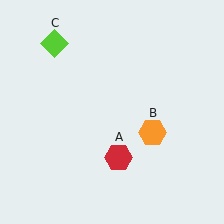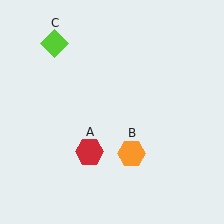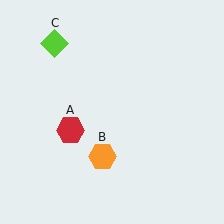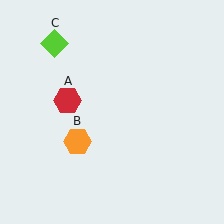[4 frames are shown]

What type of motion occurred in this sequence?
The red hexagon (object A), orange hexagon (object B) rotated clockwise around the center of the scene.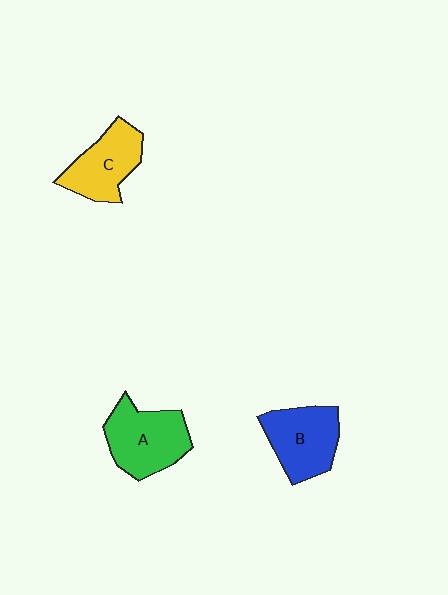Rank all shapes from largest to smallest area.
From largest to smallest: A (green), B (blue), C (yellow).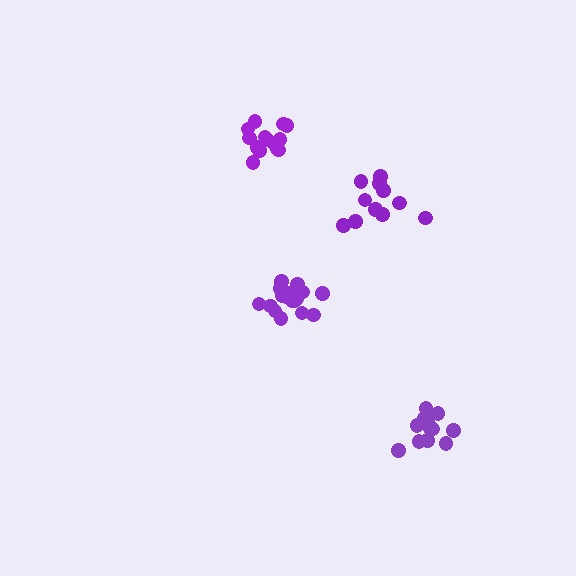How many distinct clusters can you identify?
There are 4 distinct clusters.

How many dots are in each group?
Group 1: 13 dots, Group 2: 11 dots, Group 3: 17 dots, Group 4: 14 dots (55 total).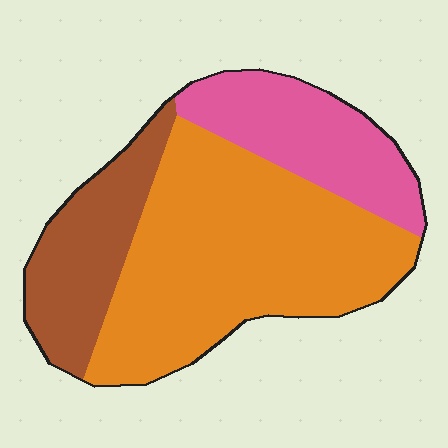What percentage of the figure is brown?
Brown covers roughly 20% of the figure.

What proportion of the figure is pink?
Pink covers around 25% of the figure.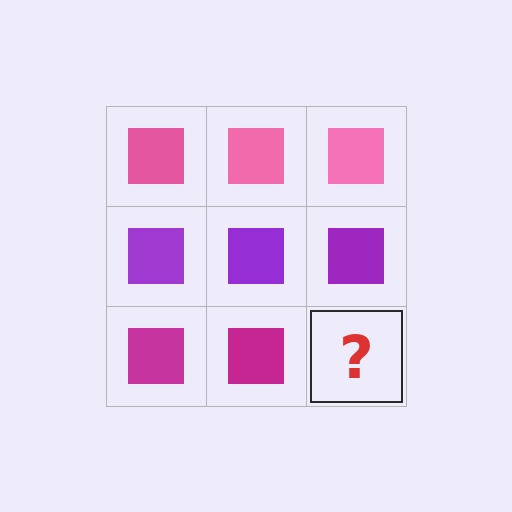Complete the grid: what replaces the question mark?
The question mark should be replaced with a magenta square.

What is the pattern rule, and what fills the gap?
The rule is that each row has a consistent color. The gap should be filled with a magenta square.